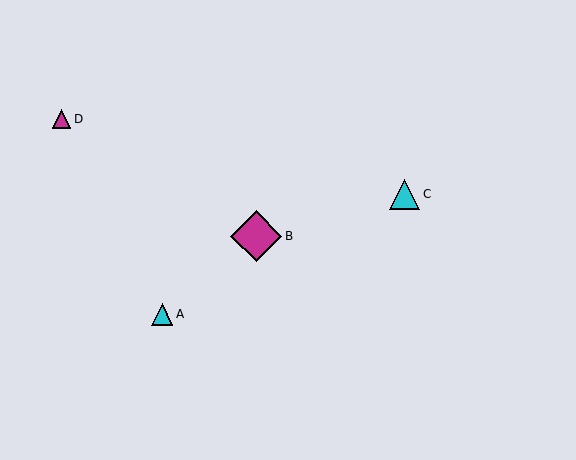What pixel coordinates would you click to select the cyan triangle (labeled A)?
Click at (162, 314) to select the cyan triangle A.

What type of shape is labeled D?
Shape D is a magenta triangle.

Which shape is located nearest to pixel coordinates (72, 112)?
The magenta triangle (labeled D) at (61, 119) is nearest to that location.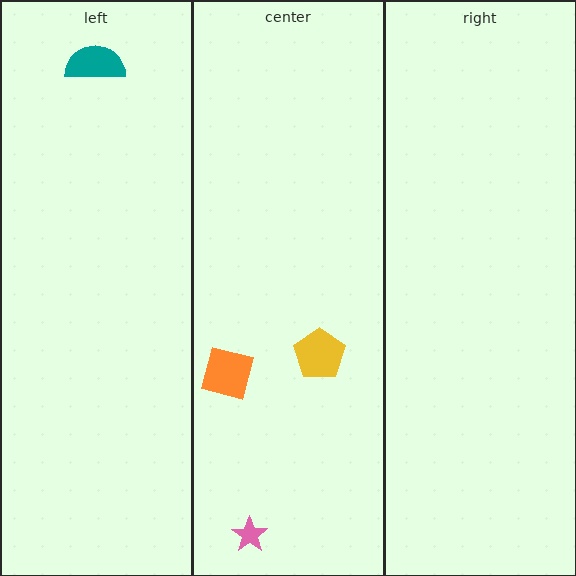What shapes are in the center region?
The yellow pentagon, the pink star, the orange square.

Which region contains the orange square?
The center region.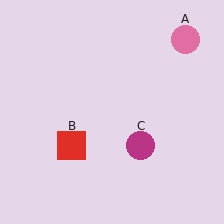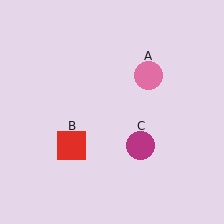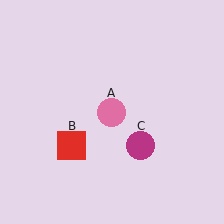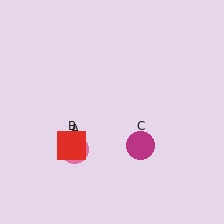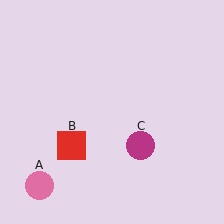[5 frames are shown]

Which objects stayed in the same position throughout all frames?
Red square (object B) and magenta circle (object C) remained stationary.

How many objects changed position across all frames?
1 object changed position: pink circle (object A).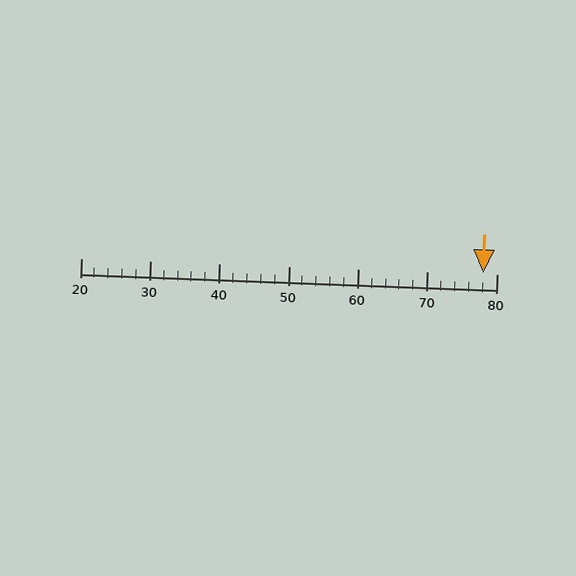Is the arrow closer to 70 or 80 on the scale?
The arrow is closer to 80.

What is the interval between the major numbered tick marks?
The major tick marks are spaced 10 units apart.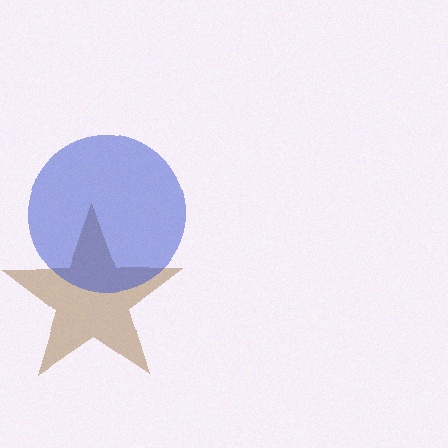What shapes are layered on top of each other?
The layered shapes are: a brown star, a blue circle.